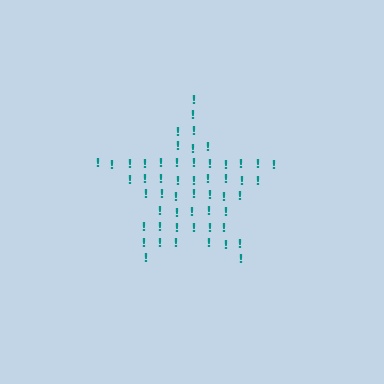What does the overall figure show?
The overall figure shows a star.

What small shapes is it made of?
It is made of small exclamation marks.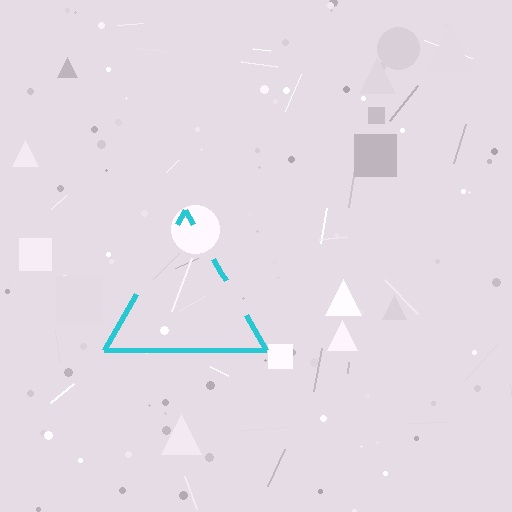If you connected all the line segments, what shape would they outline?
They would outline a triangle.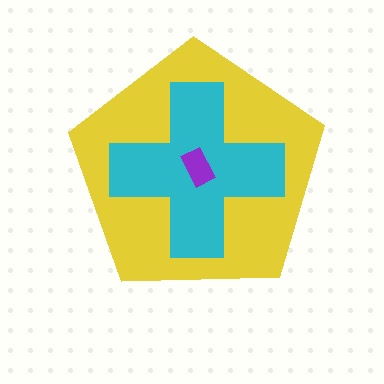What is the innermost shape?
The purple rectangle.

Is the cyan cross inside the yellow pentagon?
Yes.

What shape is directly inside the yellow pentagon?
The cyan cross.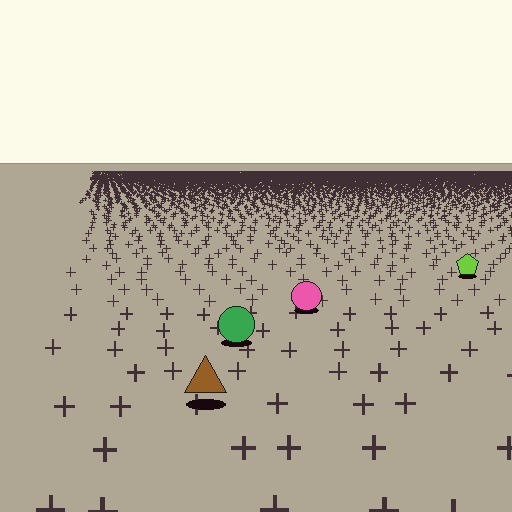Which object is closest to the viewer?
The brown triangle is closest. The texture marks near it are larger and more spread out.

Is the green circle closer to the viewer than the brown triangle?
No. The brown triangle is closer — you can tell from the texture gradient: the ground texture is coarser near it.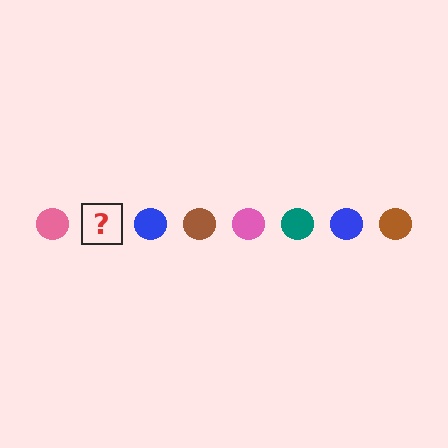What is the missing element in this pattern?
The missing element is a teal circle.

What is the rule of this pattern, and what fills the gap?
The rule is that the pattern cycles through pink, teal, blue, brown circles. The gap should be filled with a teal circle.